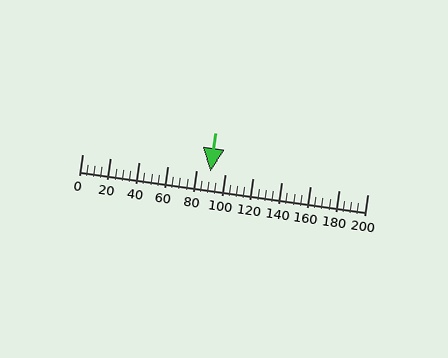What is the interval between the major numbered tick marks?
The major tick marks are spaced 20 units apart.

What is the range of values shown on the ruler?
The ruler shows values from 0 to 200.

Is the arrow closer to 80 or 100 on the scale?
The arrow is closer to 100.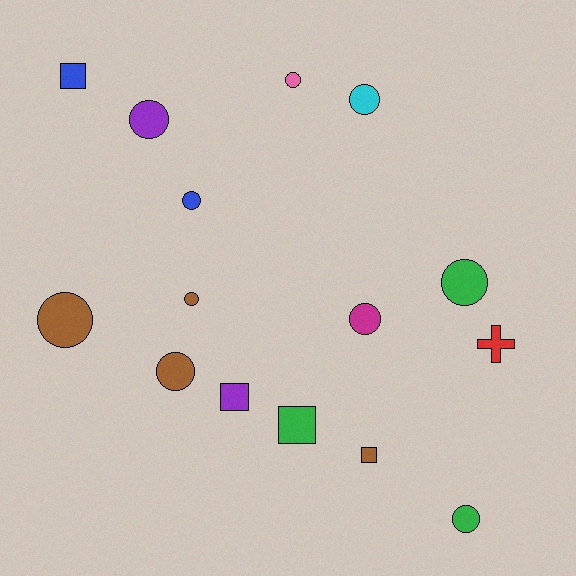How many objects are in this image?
There are 15 objects.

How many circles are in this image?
There are 10 circles.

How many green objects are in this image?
There are 3 green objects.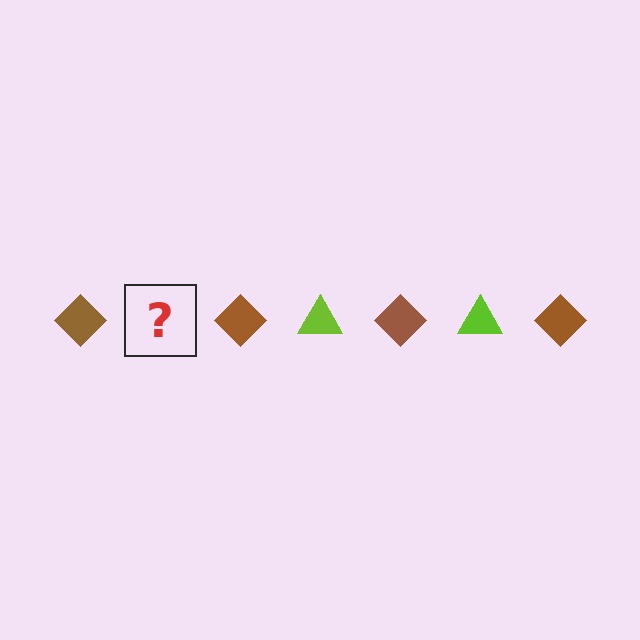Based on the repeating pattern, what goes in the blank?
The blank should be a lime triangle.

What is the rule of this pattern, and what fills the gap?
The rule is that the pattern alternates between brown diamond and lime triangle. The gap should be filled with a lime triangle.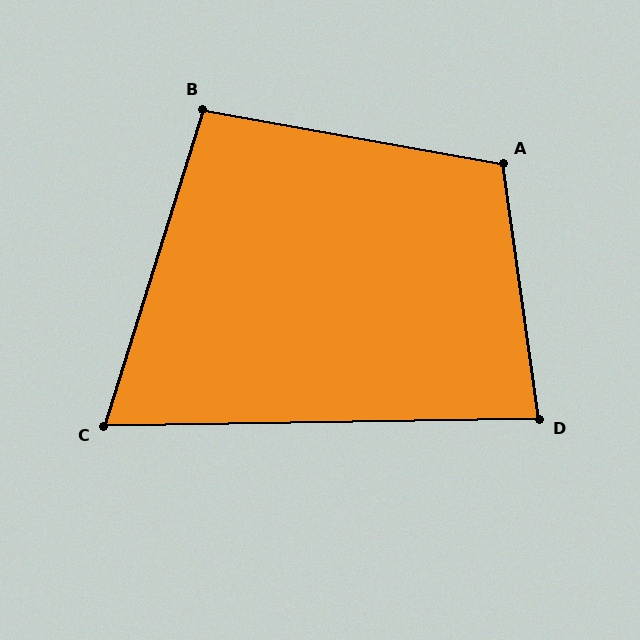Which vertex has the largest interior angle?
A, at approximately 108 degrees.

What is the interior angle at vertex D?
Approximately 83 degrees (acute).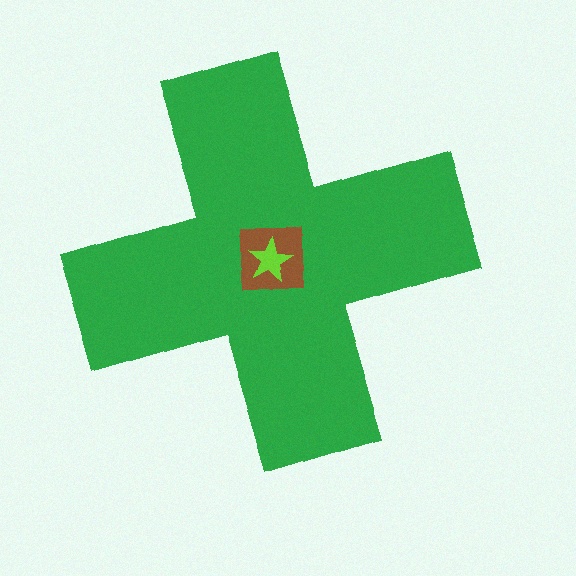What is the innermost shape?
The lime star.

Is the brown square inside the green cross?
Yes.